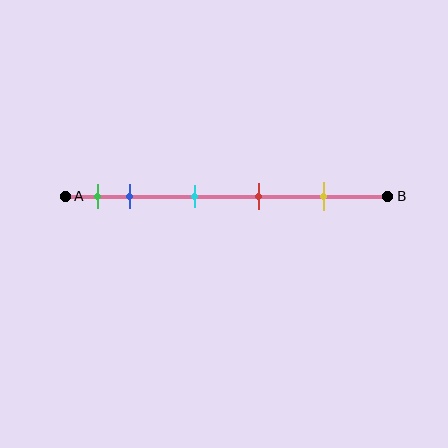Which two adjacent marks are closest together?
The green and blue marks are the closest adjacent pair.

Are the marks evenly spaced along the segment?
No, the marks are not evenly spaced.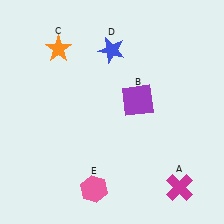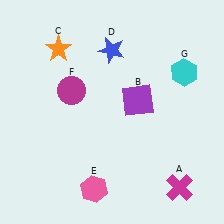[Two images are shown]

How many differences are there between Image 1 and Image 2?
There are 2 differences between the two images.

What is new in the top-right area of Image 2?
A cyan hexagon (G) was added in the top-right area of Image 2.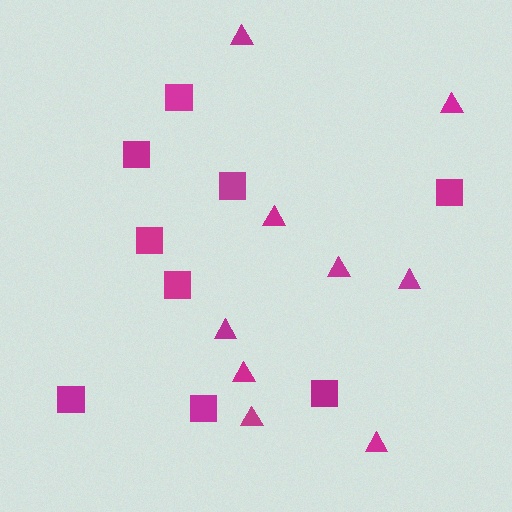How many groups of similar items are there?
There are 2 groups: one group of squares (9) and one group of triangles (9).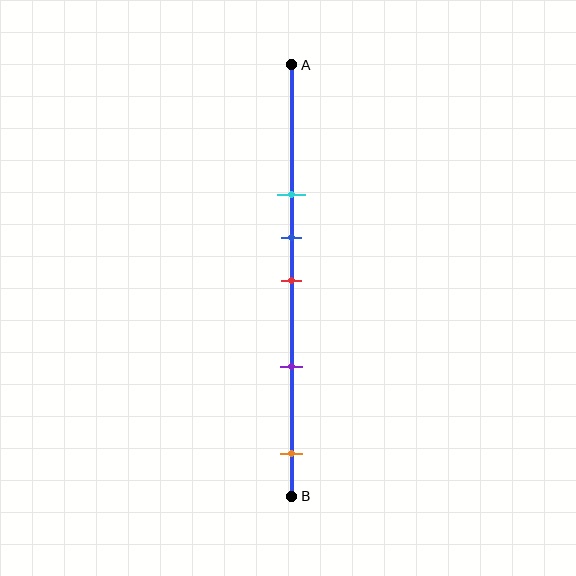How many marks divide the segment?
There are 5 marks dividing the segment.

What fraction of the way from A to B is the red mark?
The red mark is approximately 50% (0.5) of the way from A to B.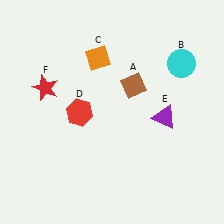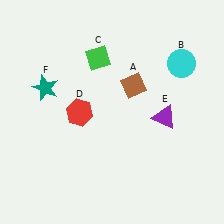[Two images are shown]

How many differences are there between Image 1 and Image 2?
There are 2 differences between the two images.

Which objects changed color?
C changed from orange to green. F changed from red to teal.